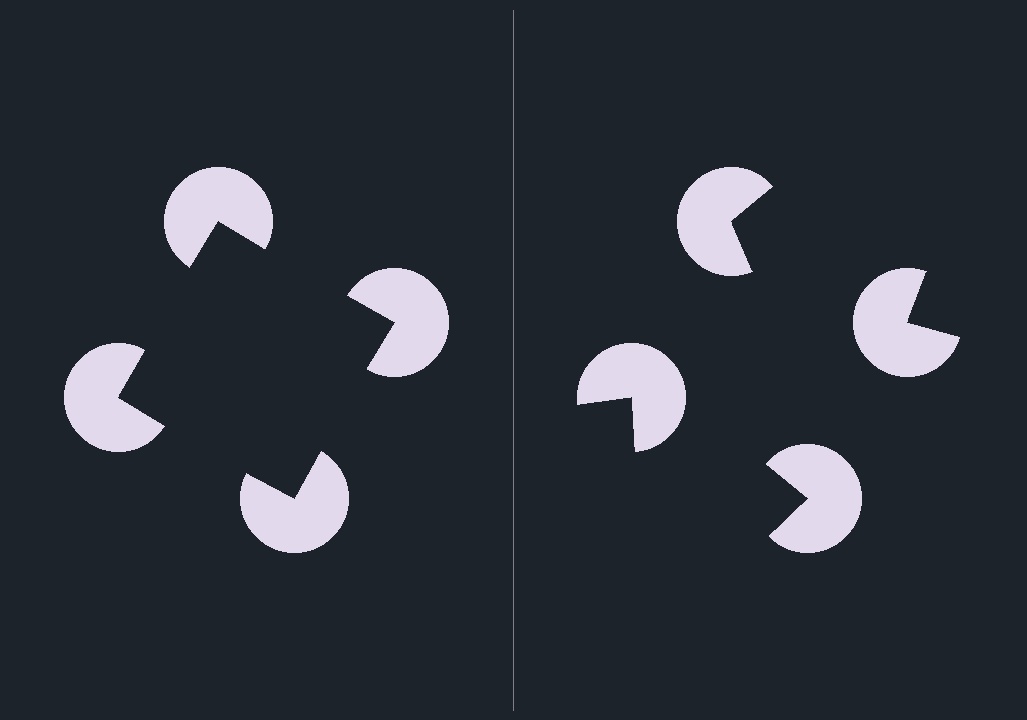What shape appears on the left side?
An illusory square.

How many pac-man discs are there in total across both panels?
8 — 4 on each side.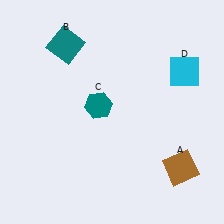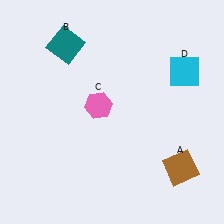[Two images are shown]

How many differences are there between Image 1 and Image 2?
There is 1 difference between the two images.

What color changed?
The hexagon (C) changed from teal in Image 1 to pink in Image 2.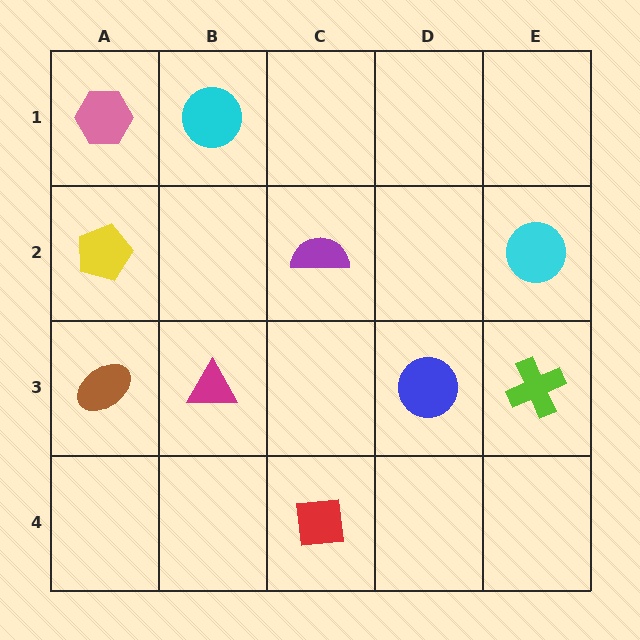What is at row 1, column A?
A pink hexagon.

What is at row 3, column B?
A magenta triangle.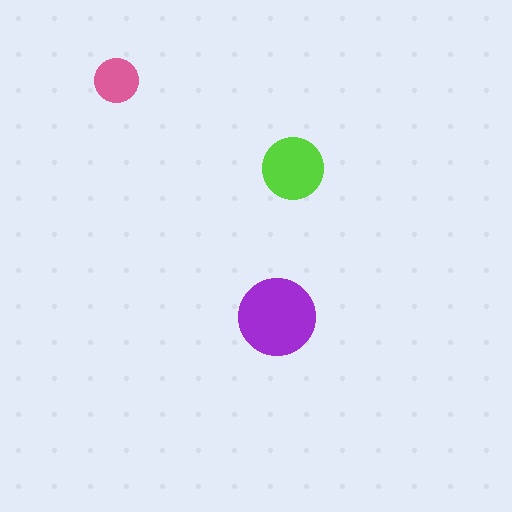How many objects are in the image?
There are 3 objects in the image.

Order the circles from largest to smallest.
the purple one, the lime one, the pink one.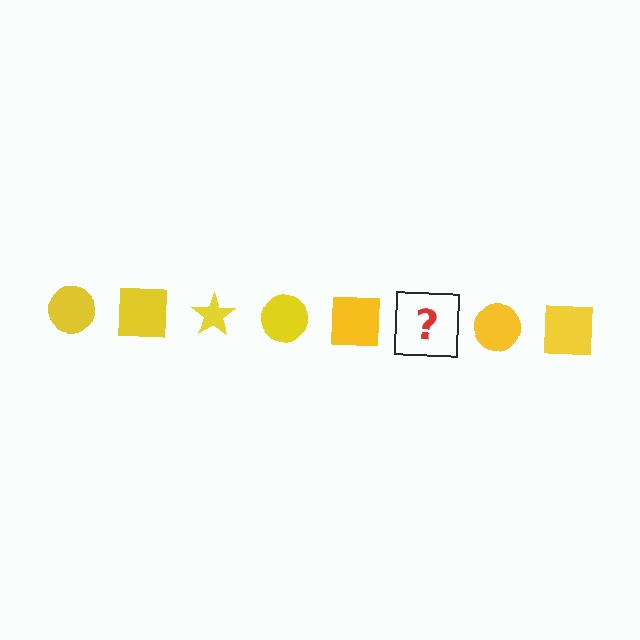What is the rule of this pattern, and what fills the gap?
The rule is that the pattern cycles through circle, square, star shapes in yellow. The gap should be filled with a yellow star.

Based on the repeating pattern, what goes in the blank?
The blank should be a yellow star.